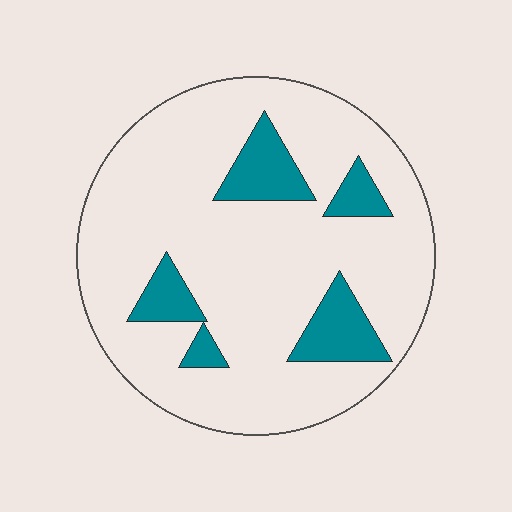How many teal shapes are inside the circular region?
5.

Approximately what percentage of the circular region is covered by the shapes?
Approximately 15%.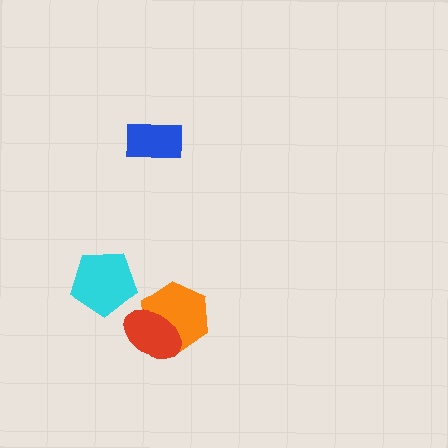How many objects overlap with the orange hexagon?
1 object overlaps with the orange hexagon.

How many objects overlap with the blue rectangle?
0 objects overlap with the blue rectangle.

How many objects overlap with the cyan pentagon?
0 objects overlap with the cyan pentagon.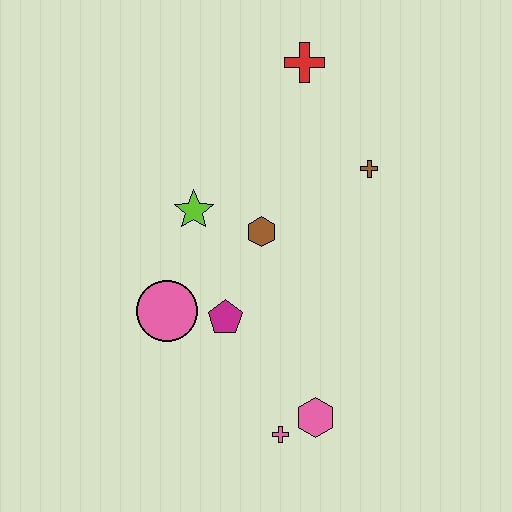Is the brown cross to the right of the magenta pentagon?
Yes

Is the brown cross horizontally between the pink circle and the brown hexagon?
No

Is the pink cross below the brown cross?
Yes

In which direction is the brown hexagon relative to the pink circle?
The brown hexagon is to the right of the pink circle.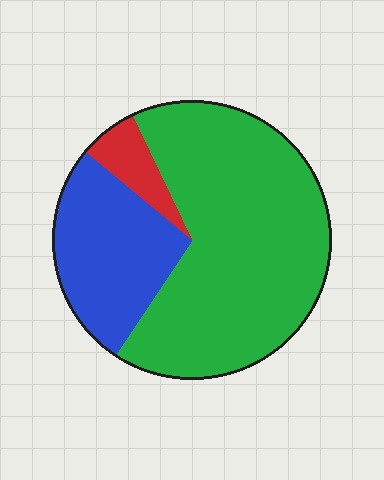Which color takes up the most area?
Green, at roughly 65%.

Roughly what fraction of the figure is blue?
Blue covers roughly 25% of the figure.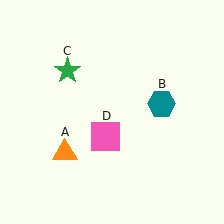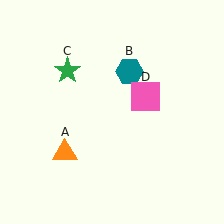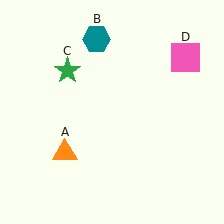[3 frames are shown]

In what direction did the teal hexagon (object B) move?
The teal hexagon (object B) moved up and to the left.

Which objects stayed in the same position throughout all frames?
Orange triangle (object A) and green star (object C) remained stationary.